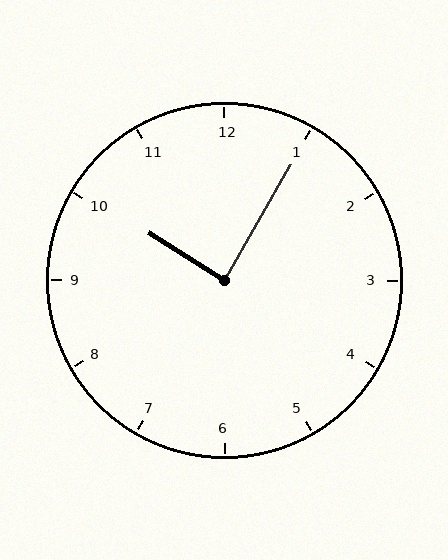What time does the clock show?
10:05.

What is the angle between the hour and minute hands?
Approximately 88 degrees.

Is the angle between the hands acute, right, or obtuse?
It is right.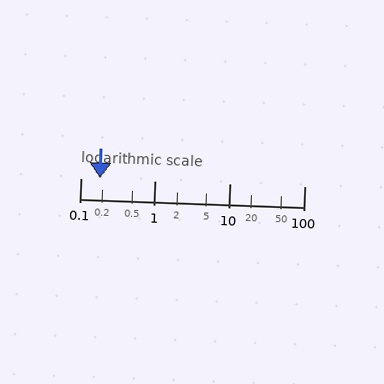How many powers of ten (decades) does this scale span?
The scale spans 3 decades, from 0.1 to 100.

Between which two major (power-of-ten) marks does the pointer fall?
The pointer is between 0.1 and 1.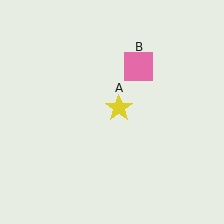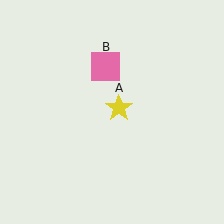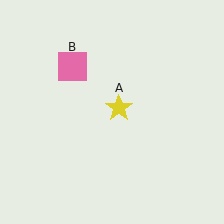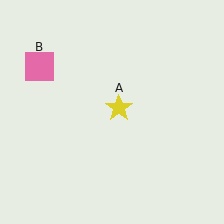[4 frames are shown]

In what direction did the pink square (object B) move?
The pink square (object B) moved left.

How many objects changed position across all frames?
1 object changed position: pink square (object B).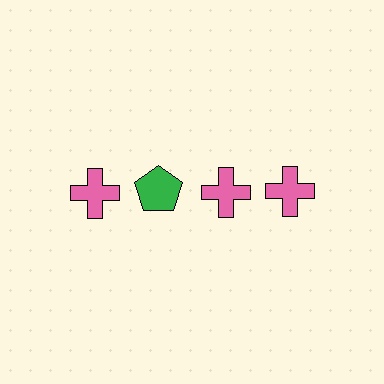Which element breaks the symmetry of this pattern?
The green pentagon in the top row, second from left column breaks the symmetry. All other shapes are pink crosses.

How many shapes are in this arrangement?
There are 4 shapes arranged in a grid pattern.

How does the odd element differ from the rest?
It differs in both color (green instead of pink) and shape (pentagon instead of cross).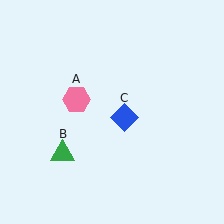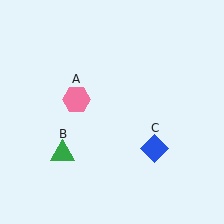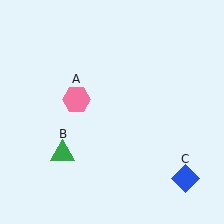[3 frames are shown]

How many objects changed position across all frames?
1 object changed position: blue diamond (object C).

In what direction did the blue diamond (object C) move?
The blue diamond (object C) moved down and to the right.